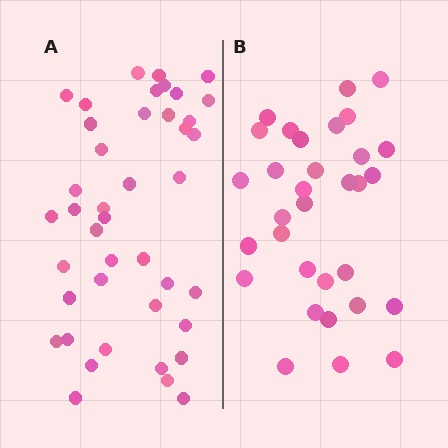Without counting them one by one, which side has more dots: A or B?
Region A (the left region) has more dots.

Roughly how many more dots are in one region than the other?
Region A has roughly 10 or so more dots than region B.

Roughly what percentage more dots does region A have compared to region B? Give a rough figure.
About 30% more.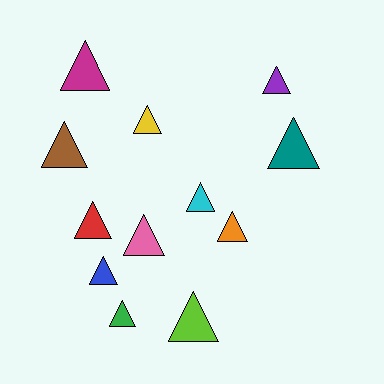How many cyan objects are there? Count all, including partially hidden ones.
There is 1 cyan object.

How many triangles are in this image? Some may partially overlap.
There are 12 triangles.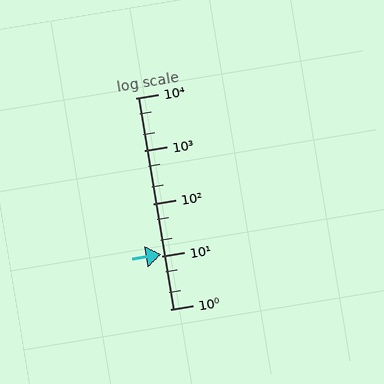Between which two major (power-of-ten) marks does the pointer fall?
The pointer is between 10 and 100.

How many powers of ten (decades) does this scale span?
The scale spans 4 decades, from 1 to 10000.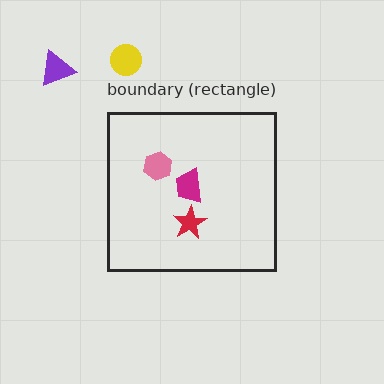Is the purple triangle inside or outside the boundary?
Outside.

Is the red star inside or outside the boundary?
Inside.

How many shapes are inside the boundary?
3 inside, 2 outside.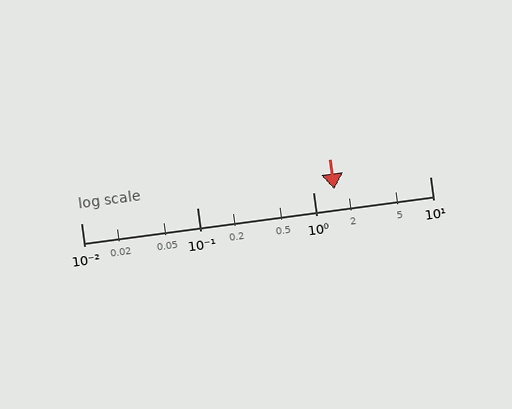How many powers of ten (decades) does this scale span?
The scale spans 3 decades, from 0.01 to 10.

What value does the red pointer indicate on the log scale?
The pointer indicates approximately 1.5.